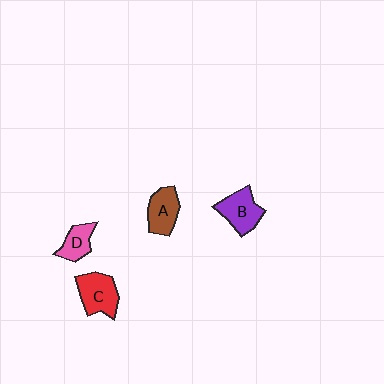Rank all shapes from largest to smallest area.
From largest to smallest: C (red), B (purple), A (brown), D (pink).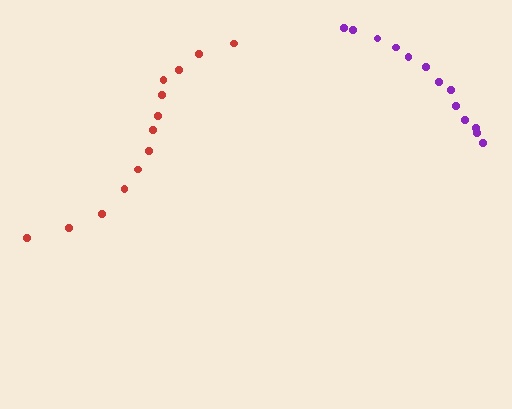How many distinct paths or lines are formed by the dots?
There are 2 distinct paths.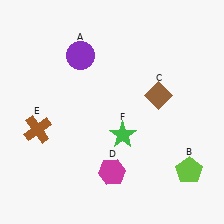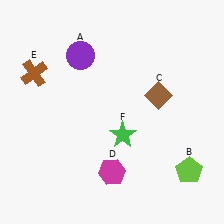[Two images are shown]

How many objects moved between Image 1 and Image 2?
1 object moved between the two images.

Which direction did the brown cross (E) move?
The brown cross (E) moved up.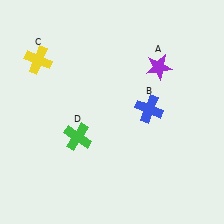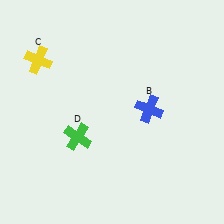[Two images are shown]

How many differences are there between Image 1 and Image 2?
There is 1 difference between the two images.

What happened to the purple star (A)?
The purple star (A) was removed in Image 2. It was in the top-right area of Image 1.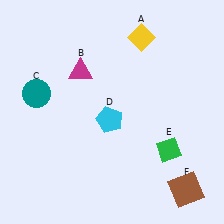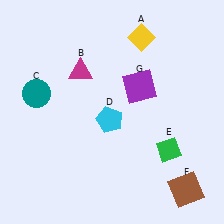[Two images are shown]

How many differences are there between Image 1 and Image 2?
There is 1 difference between the two images.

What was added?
A purple square (G) was added in Image 2.